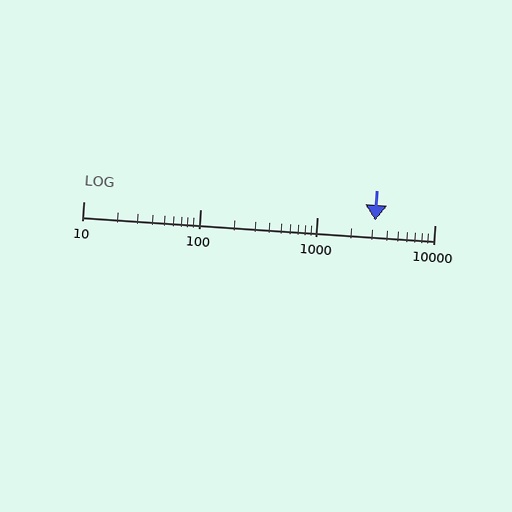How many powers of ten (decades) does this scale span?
The scale spans 3 decades, from 10 to 10000.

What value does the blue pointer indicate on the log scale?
The pointer indicates approximately 3100.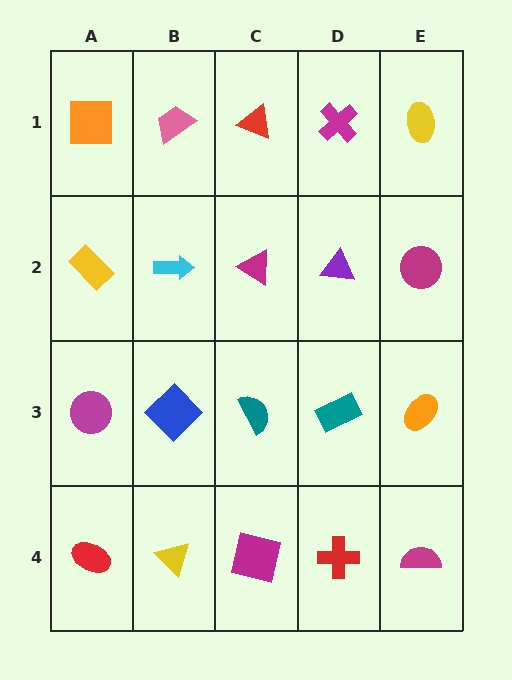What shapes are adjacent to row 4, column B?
A blue diamond (row 3, column B), a red ellipse (row 4, column A), a magenta square (row 4, column C).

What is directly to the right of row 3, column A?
A blue diamond.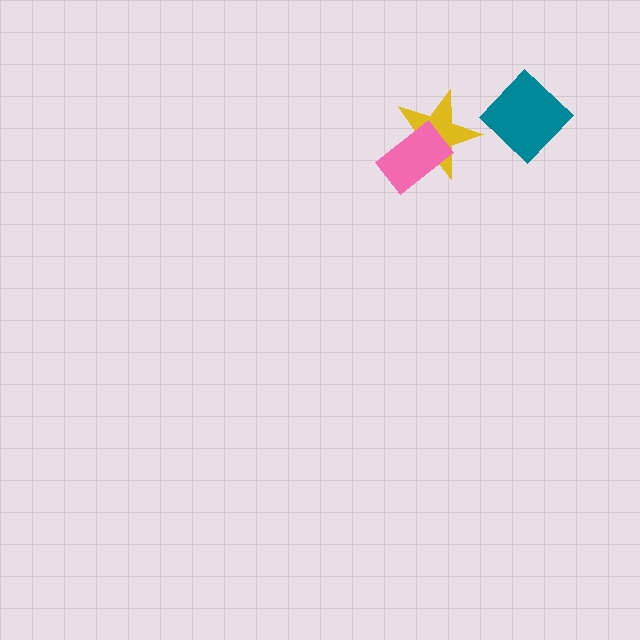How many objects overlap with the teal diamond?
0 objects overlap with the teal diamond.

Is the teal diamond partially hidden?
No, no other shape covers it.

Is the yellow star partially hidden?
Yes, it is partially covered by another shape.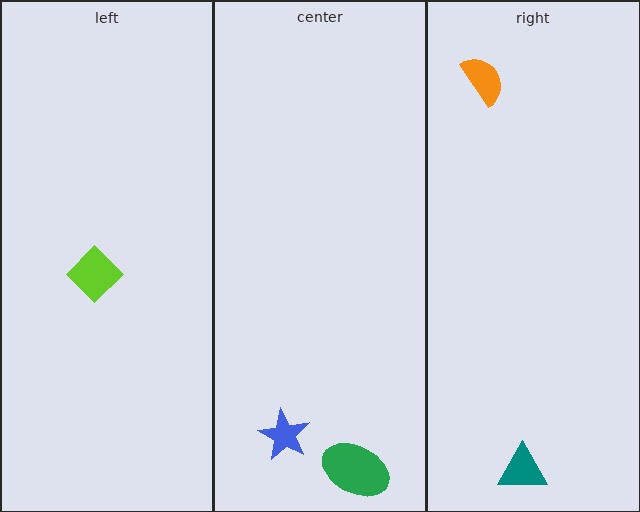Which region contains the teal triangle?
The right region.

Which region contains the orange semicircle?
The right region.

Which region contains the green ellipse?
The center region.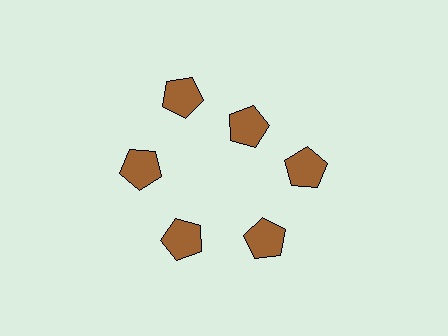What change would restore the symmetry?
The symmetry would be restored by moving it outward, back onto the ring so that all 6 pentagons sit at equal angles and equal distance from the center.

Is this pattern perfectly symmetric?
No. The 6 brown pentagons are arranged in a ring, but one element near the 1 o'clock position is pulled inward toward the center, breaking the 6-fold rotational symmetry.